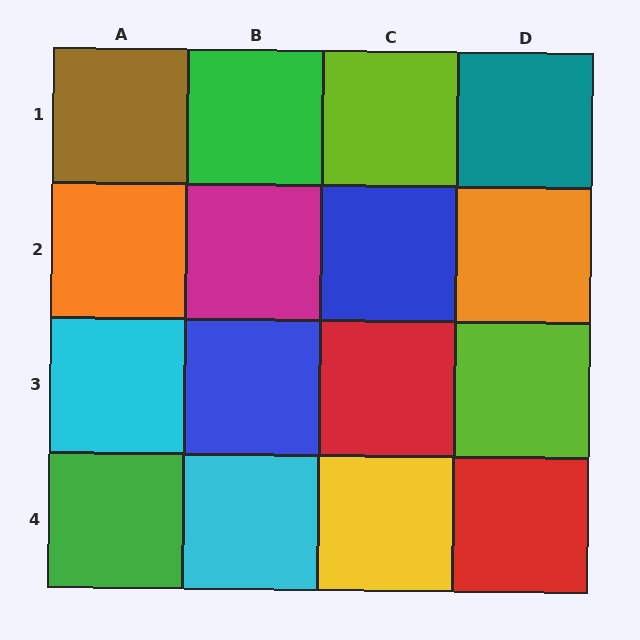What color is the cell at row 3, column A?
Cyan.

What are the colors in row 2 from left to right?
Orange, magenta, blue, orange.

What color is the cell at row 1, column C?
Lime.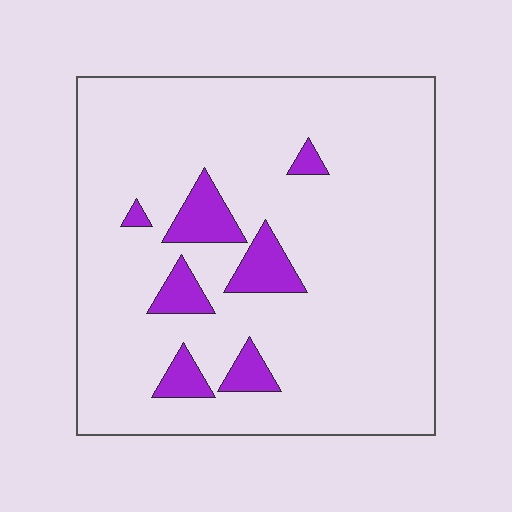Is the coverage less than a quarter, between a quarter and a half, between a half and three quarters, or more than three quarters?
Less than a quarter.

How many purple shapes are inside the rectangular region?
7.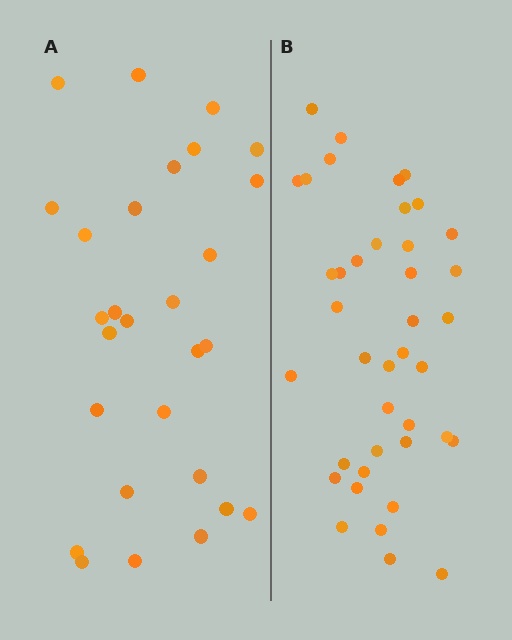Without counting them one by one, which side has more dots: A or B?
Region B (the right region) has more dots.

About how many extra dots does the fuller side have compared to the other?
Region B has roughly 12 or so more dots than region A.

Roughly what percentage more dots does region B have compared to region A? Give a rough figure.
About 45% more.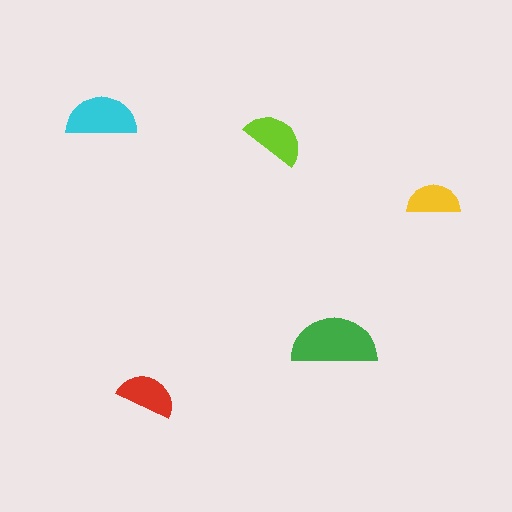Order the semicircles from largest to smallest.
the green one, the cyan one, the lime one, the red one, the yellow one.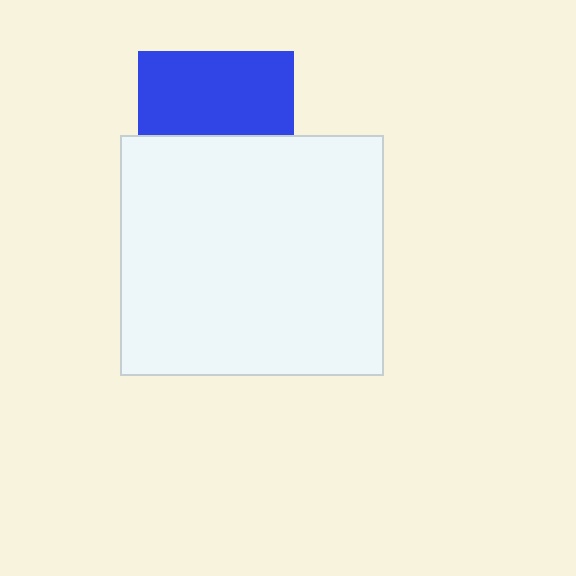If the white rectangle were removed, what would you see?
You would see the complete blue square.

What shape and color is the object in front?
The object in front is a white rectangle.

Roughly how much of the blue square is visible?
About half of it is visible (roughly 54%).